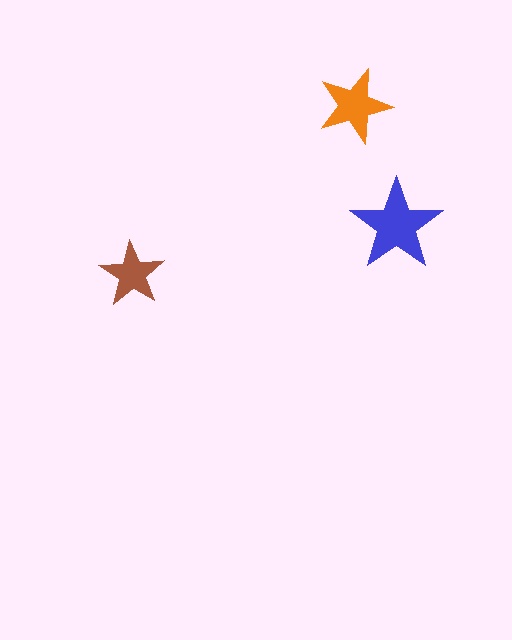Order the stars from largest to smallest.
the blue one, the orange one, the brown one.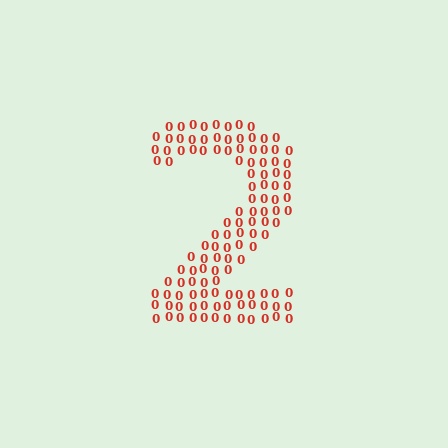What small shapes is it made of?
It is made of small digit 0's.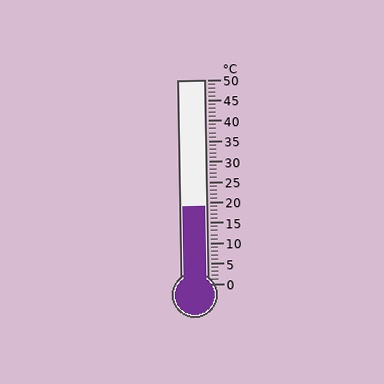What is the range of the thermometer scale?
The thermometer scale ranges from 0°C to 50°C.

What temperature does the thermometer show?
The thermometer shows approximately 19°C.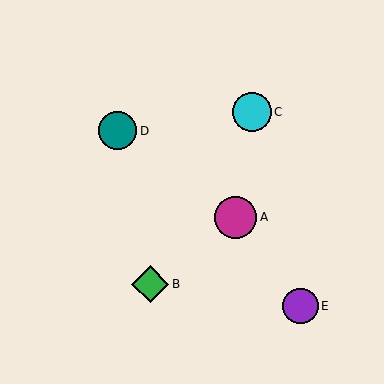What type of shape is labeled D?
Shape D is a teal circle.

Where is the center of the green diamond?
The center of the green diamond is at (150, 284).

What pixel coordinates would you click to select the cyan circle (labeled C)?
Click at (252, 112) to select the cyan circle C.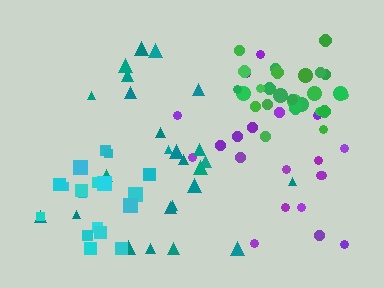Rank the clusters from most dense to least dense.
green, cyan, purple, teal.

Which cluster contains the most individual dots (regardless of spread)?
Green (27).